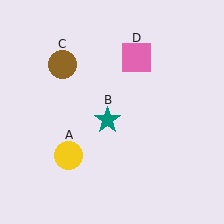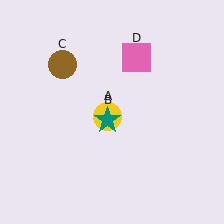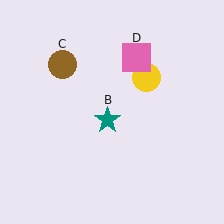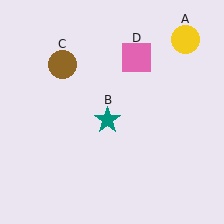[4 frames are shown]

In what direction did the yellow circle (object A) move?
The yellow circle (object A) moved up and to the right.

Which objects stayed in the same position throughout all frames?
Teal star (object B) and brown circle (object C) and pink square (object D) remained stationary.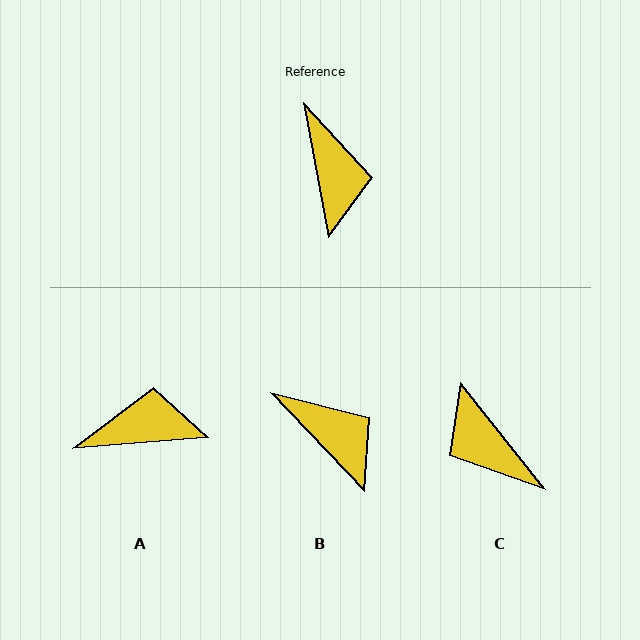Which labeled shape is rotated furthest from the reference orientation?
C, about 152 degrees away.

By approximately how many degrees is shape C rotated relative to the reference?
Approximately 152 degrees clockwise.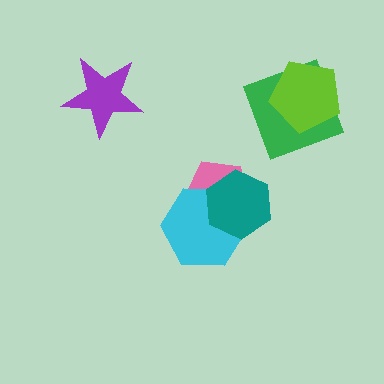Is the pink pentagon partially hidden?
Yes, it is partially covered by another shape.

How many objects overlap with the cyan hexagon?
2 objects overlap with the cyan hexagon.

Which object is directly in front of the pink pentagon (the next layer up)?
The cyan hexagon is directly in front of the pink pentagon.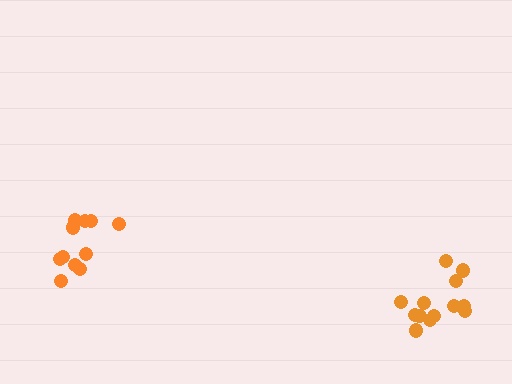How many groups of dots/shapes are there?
There are 2 groups.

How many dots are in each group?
Group 1: 13 dots, Group 2: 11 dots (24 total).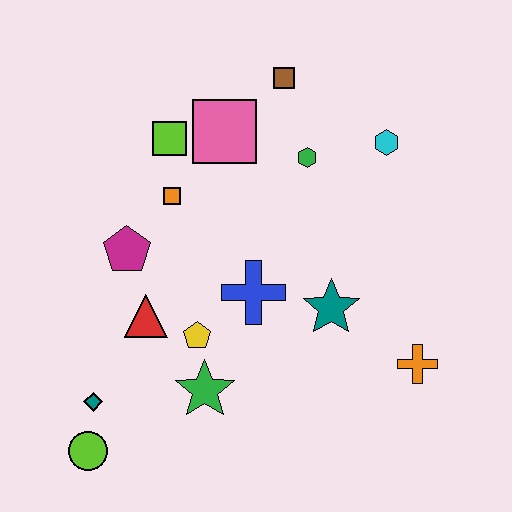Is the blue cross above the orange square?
No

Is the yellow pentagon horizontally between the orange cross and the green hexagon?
No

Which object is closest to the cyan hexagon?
The green hexagon is closest to the cyan hexagon.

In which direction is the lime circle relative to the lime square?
The lime circle is below the lime square.